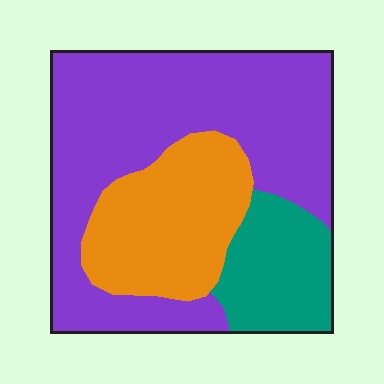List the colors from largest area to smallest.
From largest to smallest: purple, orange, teal.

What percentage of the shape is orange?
Orange takes up about one quarter (1/4) of the shape.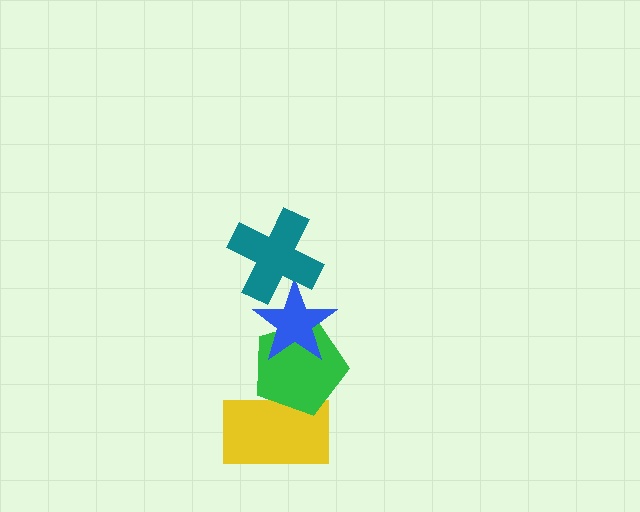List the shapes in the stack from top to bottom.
From top to bottom: the teal cross, the blue star, the green pentagon, the yellow rectangle.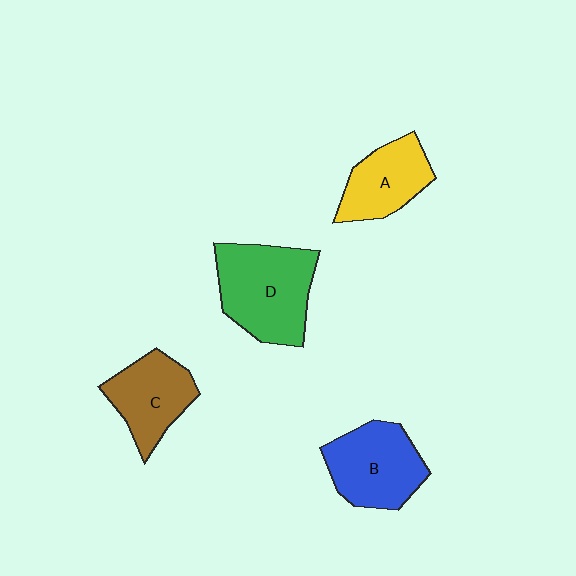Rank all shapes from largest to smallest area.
From largest to smallest: D (green), B (blue), C (brown), A (yellow).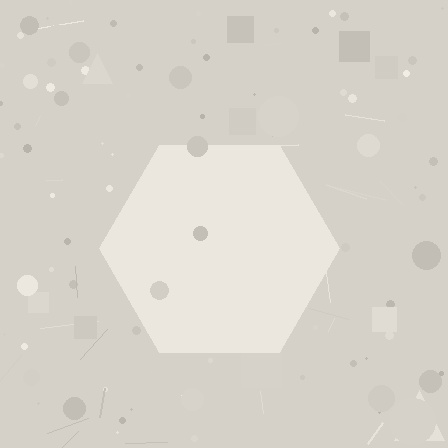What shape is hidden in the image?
A hexagon is hidden in the image.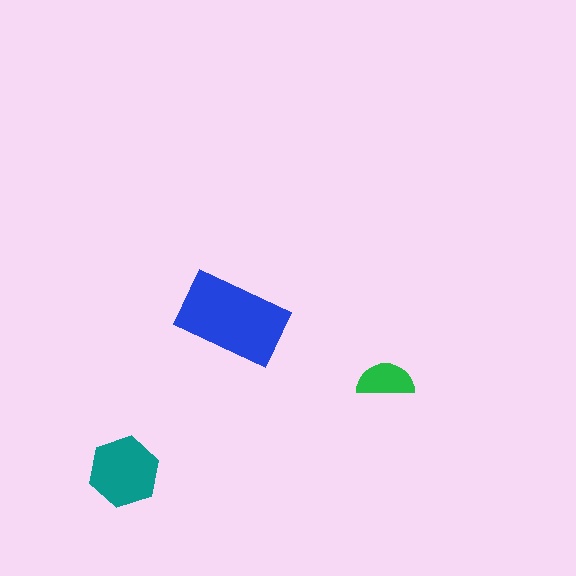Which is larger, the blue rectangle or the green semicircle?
The blue rectangle.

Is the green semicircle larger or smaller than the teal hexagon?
Smaller.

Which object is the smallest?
The green semicircle.